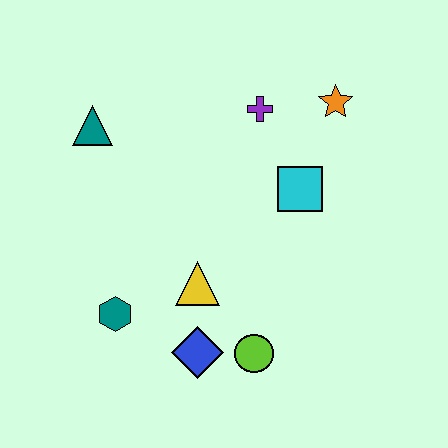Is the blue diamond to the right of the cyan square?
No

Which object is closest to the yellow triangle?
The blue diamond is closest to the yellow triangle.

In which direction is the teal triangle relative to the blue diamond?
The teal triangle is above the blue diamond.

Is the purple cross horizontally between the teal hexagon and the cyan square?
Yes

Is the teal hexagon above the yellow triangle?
No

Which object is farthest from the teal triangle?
The lime circle is farthest from the teal triangle.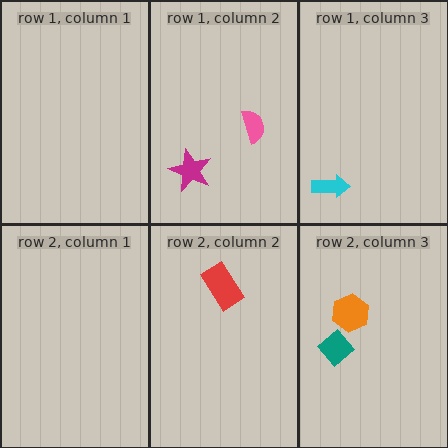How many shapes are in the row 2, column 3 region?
2.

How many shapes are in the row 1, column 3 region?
1.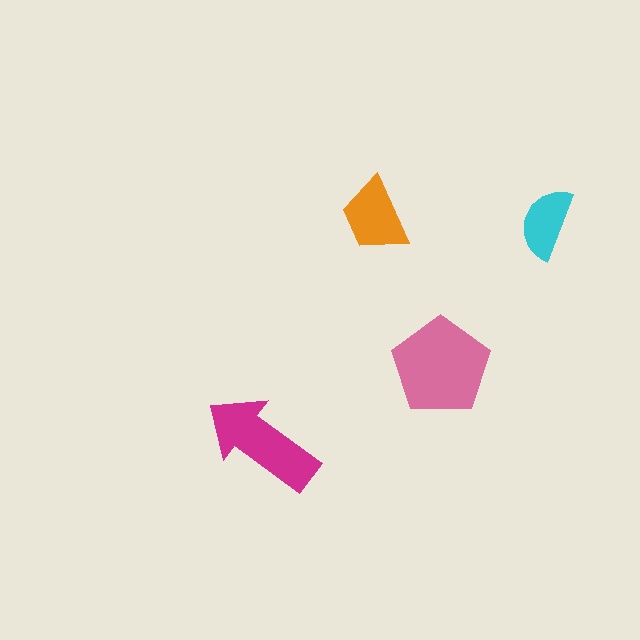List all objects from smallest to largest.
The cyan semicircle, the orange trapezoid, the magenta arrow, the pink pentagon.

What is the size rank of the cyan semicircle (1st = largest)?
4th.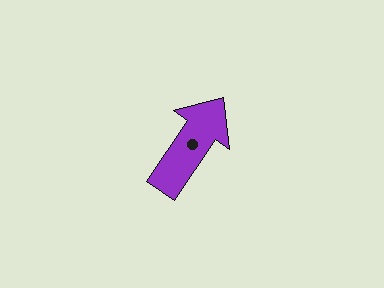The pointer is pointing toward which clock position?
Roughly 1 o'clock.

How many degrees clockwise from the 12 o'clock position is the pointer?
Approximately 34 degrees.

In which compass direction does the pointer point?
Northeast.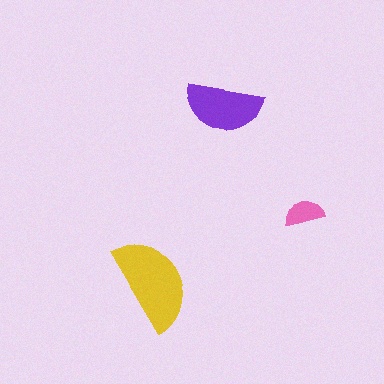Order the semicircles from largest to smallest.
the yellow one, the purple one, the pink one.